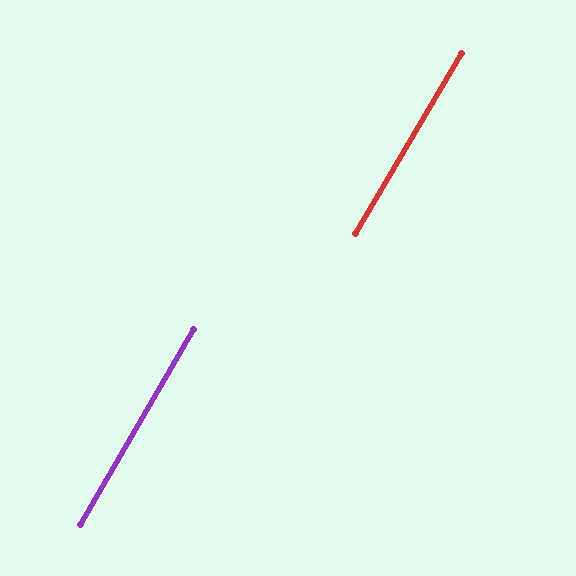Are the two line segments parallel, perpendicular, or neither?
Parallel — their directions differ by only 0.4°.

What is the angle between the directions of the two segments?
Approximately 0 degrees.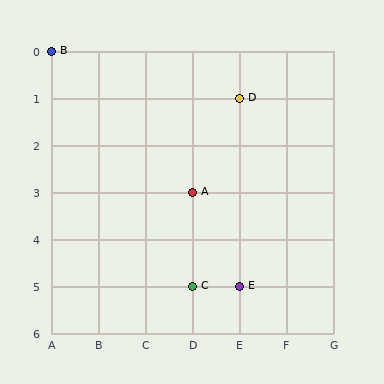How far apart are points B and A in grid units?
Points B and A are 3 columns and 3 rows apart (about 4.2 grid units diagonally).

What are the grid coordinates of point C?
Point C is at grid coordinates (D, 5).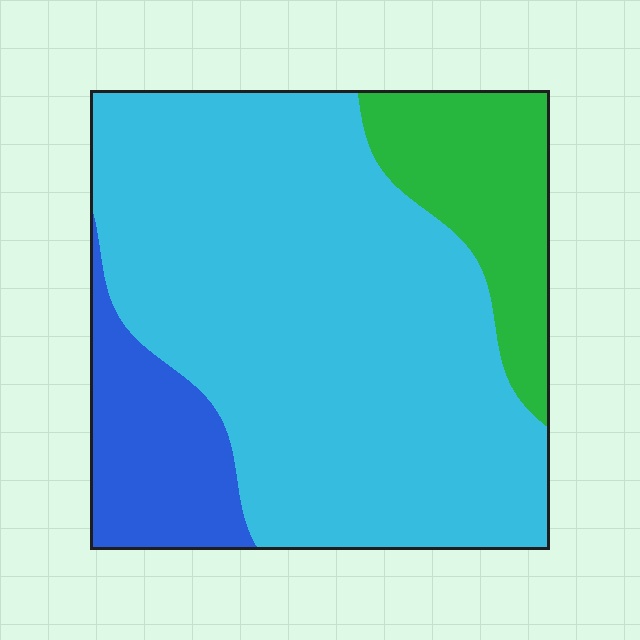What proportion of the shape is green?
Green covers roughly 15% of the shape.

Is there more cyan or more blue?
Cyan.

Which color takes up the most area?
Cyan, at roughly 70%.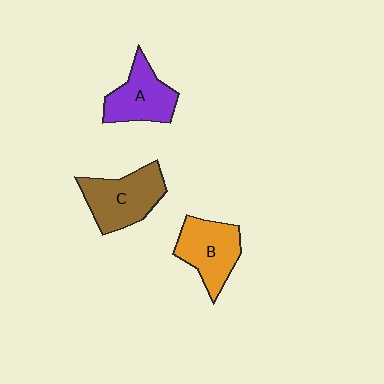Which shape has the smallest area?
Shape A (purple).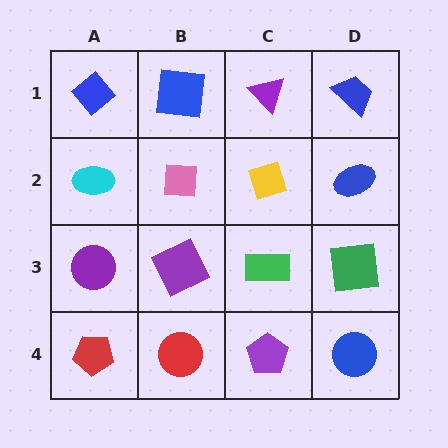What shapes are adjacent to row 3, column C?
A yellow diamond (row 2, column C), a purple pentagon (row 4, column C), a purple square (row 3, column B), a green square (row 3, column D).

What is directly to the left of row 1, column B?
A blue diamond.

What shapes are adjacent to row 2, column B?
A blue square (row 1, column B), a purple square (row 3, column B), a cyan ellipse (row 2, column A), a yellow diamond (row 2, column C).